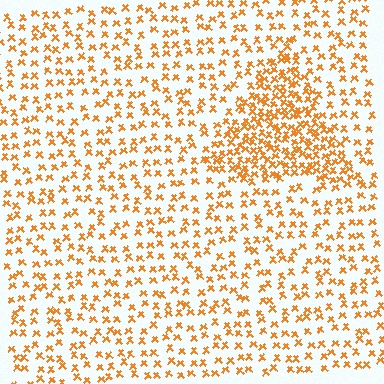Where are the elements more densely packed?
The elements are more densely packed inside the triangle boundary.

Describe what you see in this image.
The image contains small orange elements arranged at two different densities. A triangle-shaped region is visible where the elements are more densely packed than the surrounding area.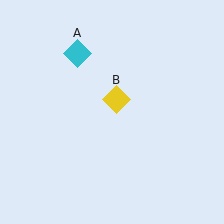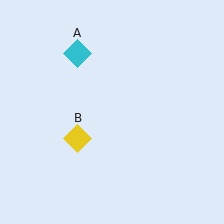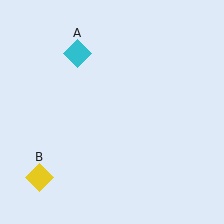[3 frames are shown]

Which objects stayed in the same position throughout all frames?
Cyan diamond (object A) remained stationary.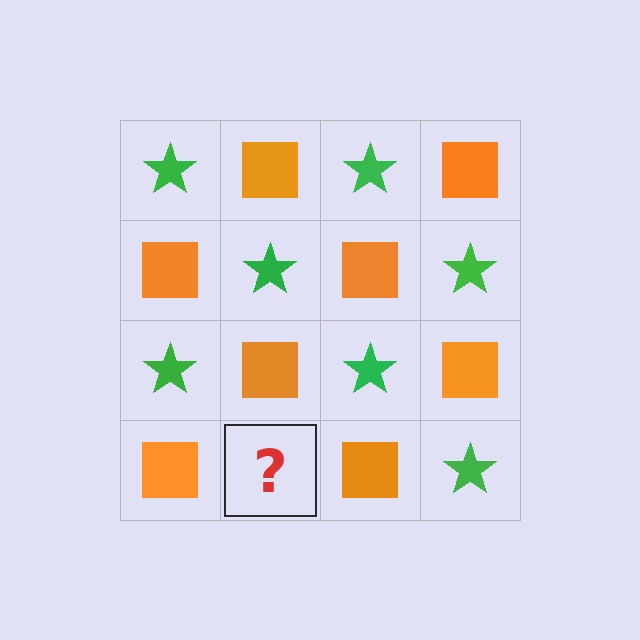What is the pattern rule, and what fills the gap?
The rule is that it alternates green star and orange square in a checkerboard pattern. The gap should be filled with a green star.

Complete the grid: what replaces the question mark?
The question mark should be replaced with a green star.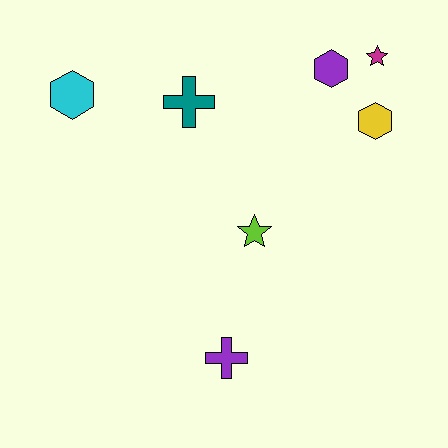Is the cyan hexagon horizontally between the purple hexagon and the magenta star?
No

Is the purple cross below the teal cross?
Yes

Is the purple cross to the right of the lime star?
No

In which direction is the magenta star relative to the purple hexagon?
The magenta star is to the right of the purple hexagon.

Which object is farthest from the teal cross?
The purple cross is farthest from the teal cross.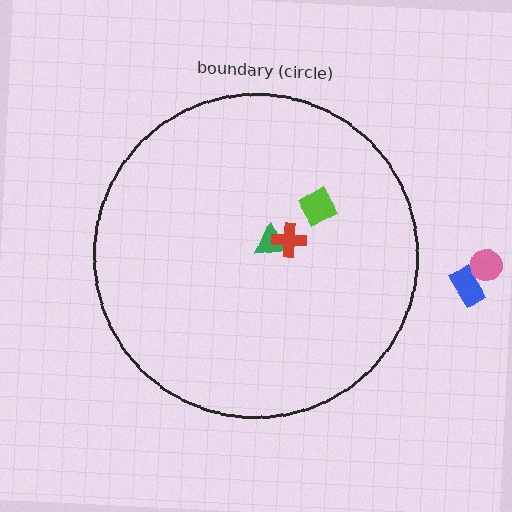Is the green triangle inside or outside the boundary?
Inside.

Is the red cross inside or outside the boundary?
Inside.